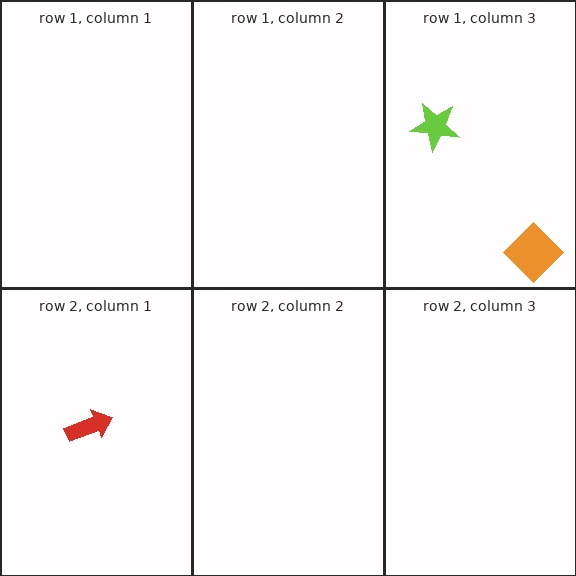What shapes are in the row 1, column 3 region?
The orange diamond, the lime star.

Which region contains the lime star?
The row 1, column 3 region.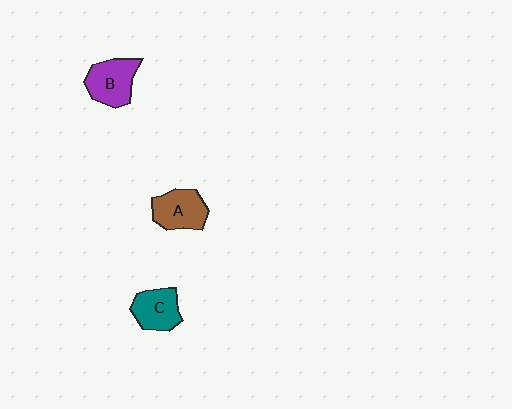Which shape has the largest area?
Shape B (purple).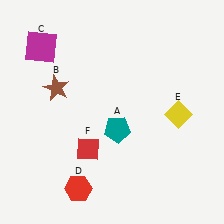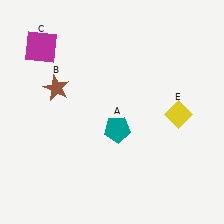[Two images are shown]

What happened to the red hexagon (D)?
The red hexagon (D) was removed in Image 2. It was in the bottom-left area of Image 1.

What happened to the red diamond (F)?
The red diamond (F) was removed in Image 2. It was in the bottom-left area of Image 1.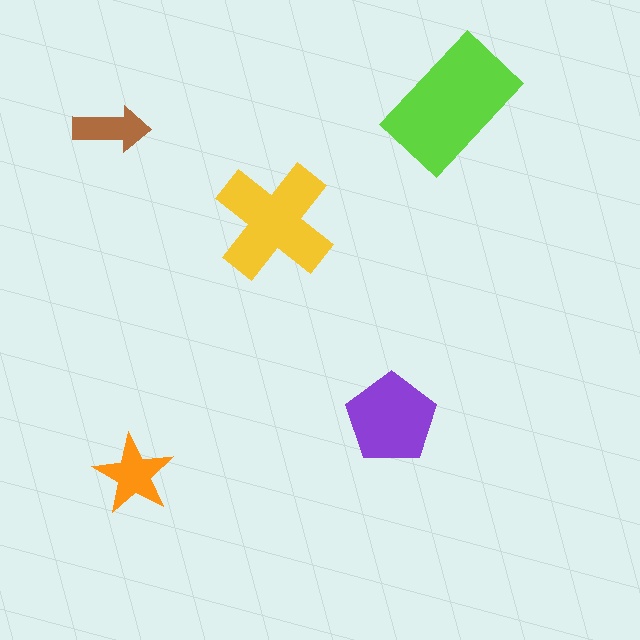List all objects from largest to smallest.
The lime rectangle, the yellow cross, the purple pentagon, the orange star, the brown arrow.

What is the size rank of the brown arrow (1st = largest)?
5th.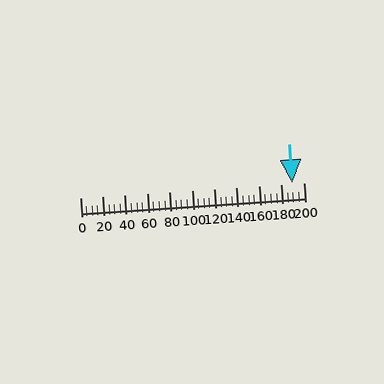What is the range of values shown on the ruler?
The ruler shows values from 0 to 200.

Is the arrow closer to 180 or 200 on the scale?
The arrow is closer to 200.